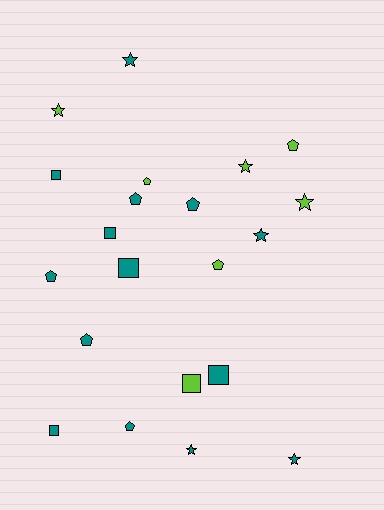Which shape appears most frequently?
Pentagon, with 8 objects.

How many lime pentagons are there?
There are 3 lime pentagons.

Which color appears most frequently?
Teal, with 14 objects.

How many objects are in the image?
There are 21 objects.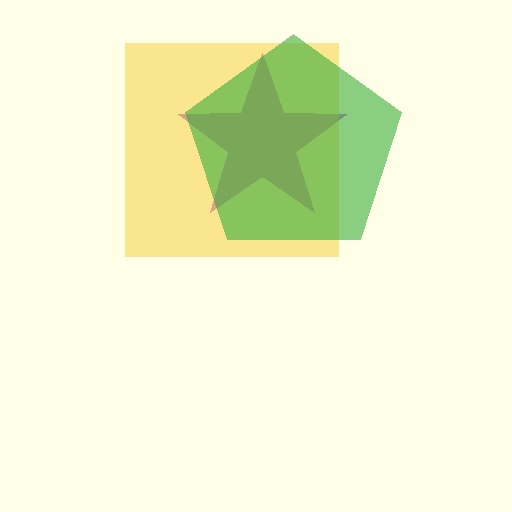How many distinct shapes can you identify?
There are 3 distinct shapes: a purple star, a yellow square, a green pentagon.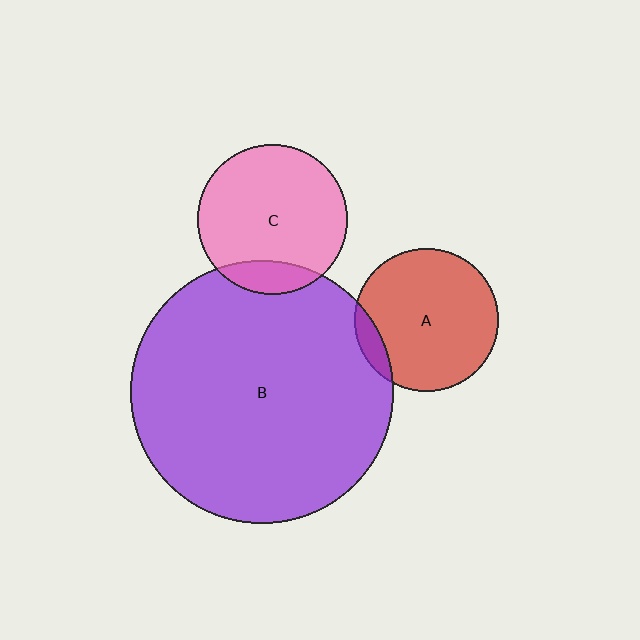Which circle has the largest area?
Circle B (purple).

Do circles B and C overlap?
Yes.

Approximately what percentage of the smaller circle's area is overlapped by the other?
Approximately 15%.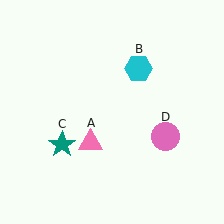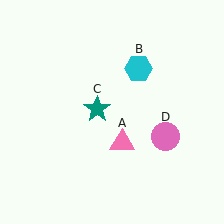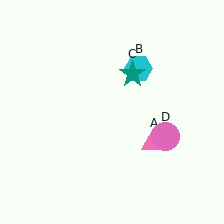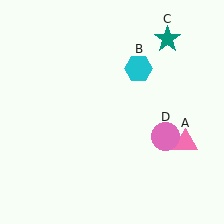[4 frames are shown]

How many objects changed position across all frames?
2 objects changed position: pink triangle (object A), teal star (object C).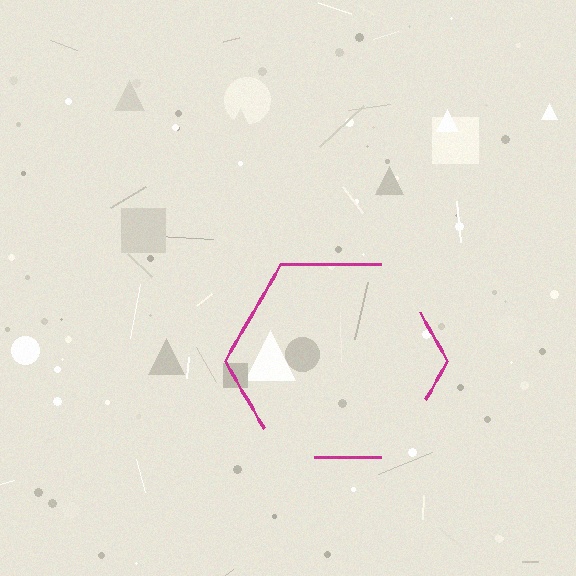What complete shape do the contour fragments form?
The contour fragments form a hexagon.